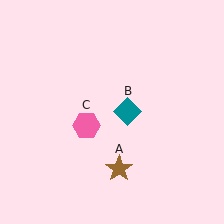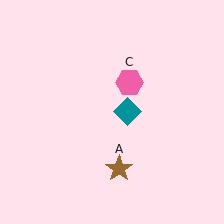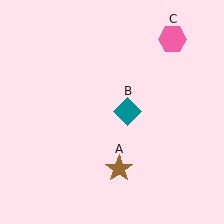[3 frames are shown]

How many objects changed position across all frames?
1 object changed position: pink hexagon (object C).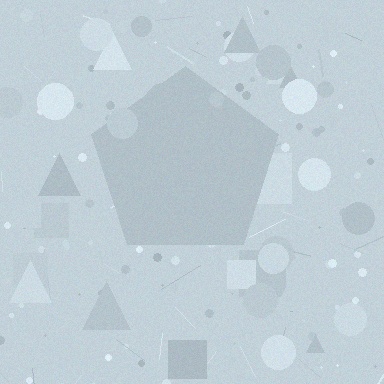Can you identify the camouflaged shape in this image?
The camouflaged shape is a pentagon.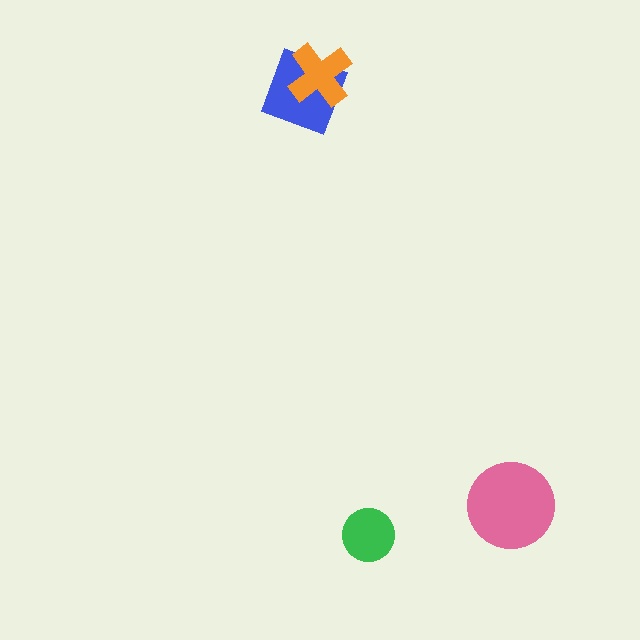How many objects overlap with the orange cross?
1 object overlaps with the orange cross.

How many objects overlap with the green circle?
0 objects overlap with the green circle.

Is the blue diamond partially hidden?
Yes, it is partially covered by another shape.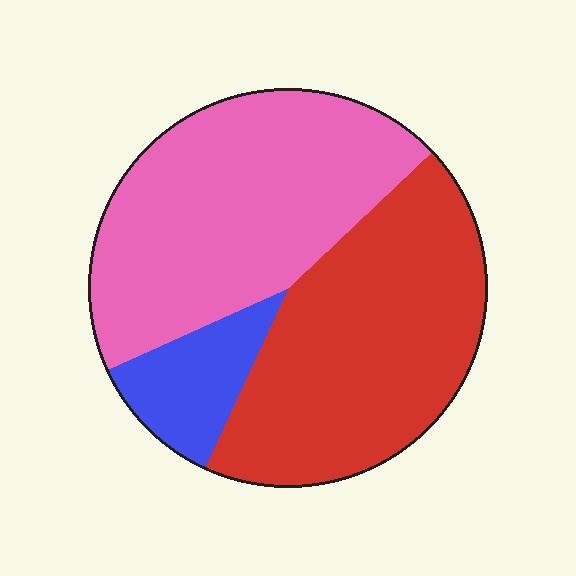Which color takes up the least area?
Blue, at roughly 10%.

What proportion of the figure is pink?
Pink covers 45% of the figure.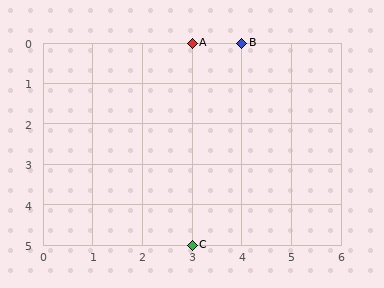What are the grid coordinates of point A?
Point A is at grid coordinates (3, 0).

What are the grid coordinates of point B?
Point B is at grid coordinates (4, 0).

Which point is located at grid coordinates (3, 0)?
Point A is at (3, 0).